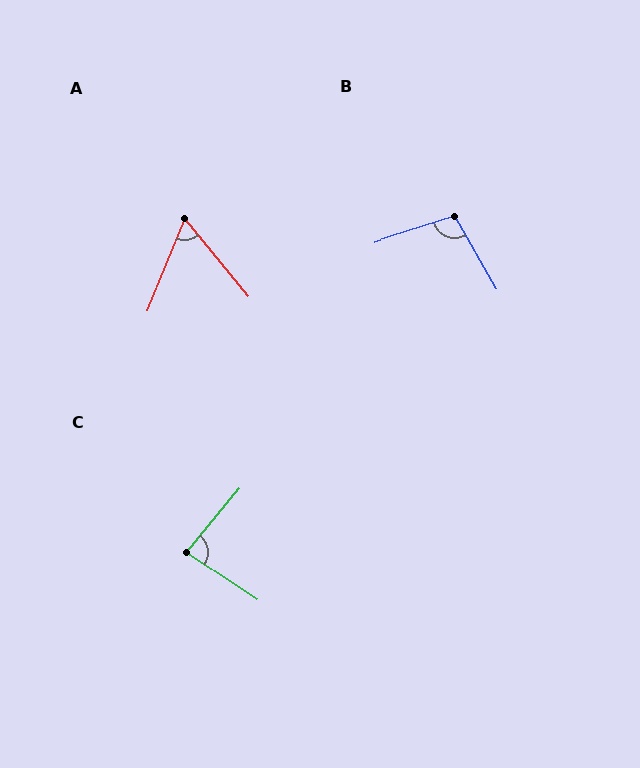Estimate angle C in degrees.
Approximately 84 degrees.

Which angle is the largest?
B, at approximately 102 degrees.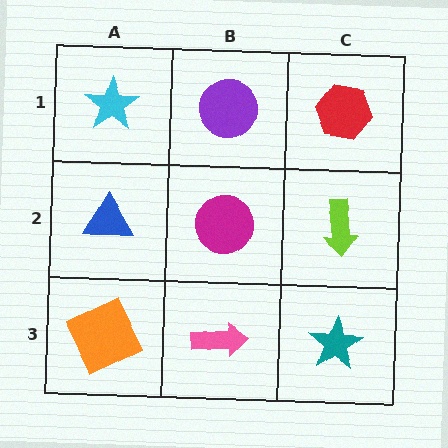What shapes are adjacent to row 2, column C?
A red hexagon (row 1, column C), a teal star (row 3, column C), a magenta circle (row 2, column B).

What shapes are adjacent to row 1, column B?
A magenta circle (row 2, column B), a cyan star (row 1, column A), a red hexagon (row 1, column C).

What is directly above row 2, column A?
A cyan star.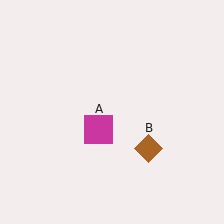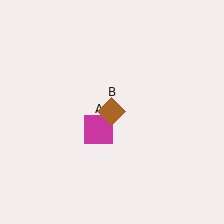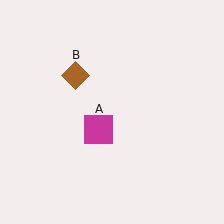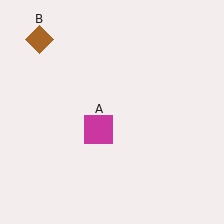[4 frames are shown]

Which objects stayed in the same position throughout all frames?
Magenta square (object A) remained stationary.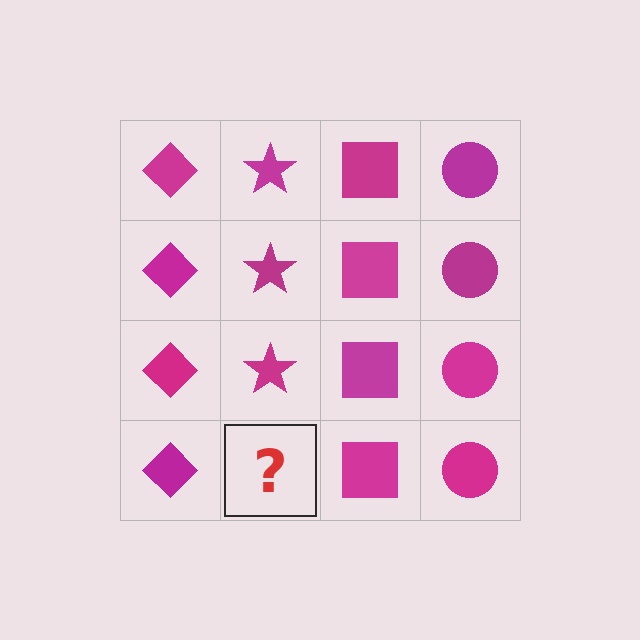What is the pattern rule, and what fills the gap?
The rule is that each column has a consistent shape. The gap should be filled with a magenta star.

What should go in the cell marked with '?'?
The missing cell should contain a magenta star.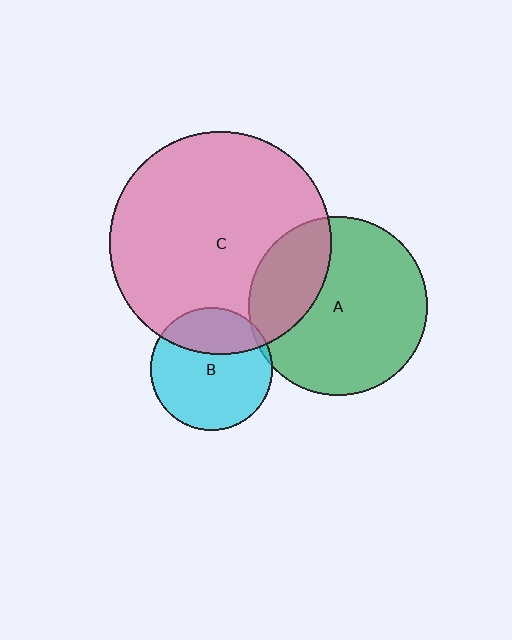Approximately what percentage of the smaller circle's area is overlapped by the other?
Approximately 30%.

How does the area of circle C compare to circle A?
Approximately 1.6 times.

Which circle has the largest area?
Circle C (pink).